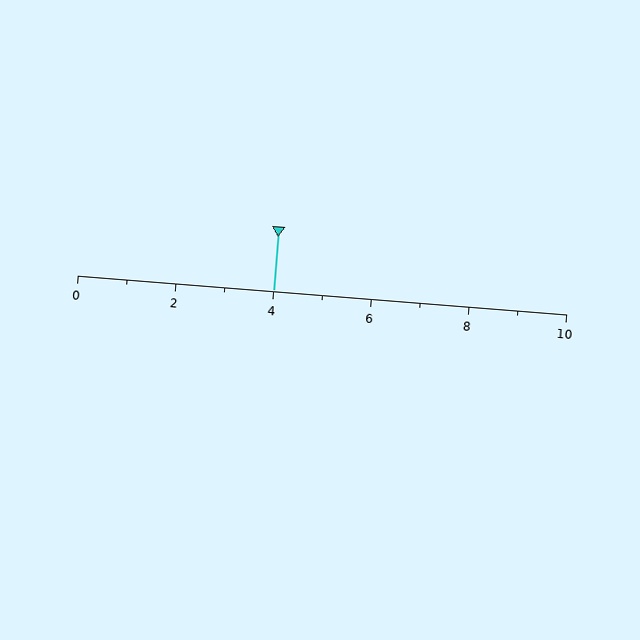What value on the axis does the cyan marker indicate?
The marker indicates approximately 4.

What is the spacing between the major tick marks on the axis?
The major ticks are spaced 2 apart.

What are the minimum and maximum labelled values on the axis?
The axis runs from 0 to 10.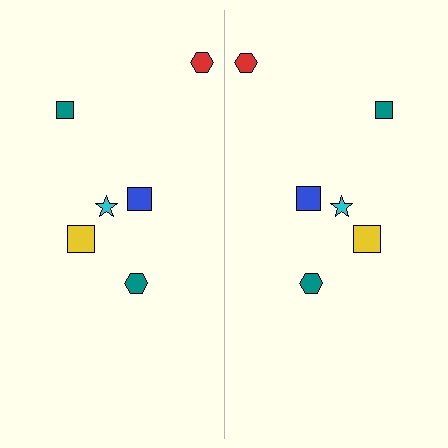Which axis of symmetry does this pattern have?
The pattern has a vertical axis of symmetry running through the center of the image.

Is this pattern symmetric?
Yes, this pattern has bilateral (reflection) symmetry.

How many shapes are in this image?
There are 12 shapes in this image.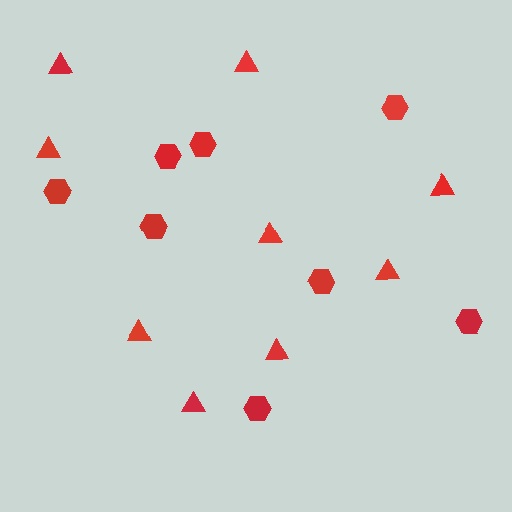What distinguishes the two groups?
There are 2 groups: one group of hexagons (8) and one group of triangles (9).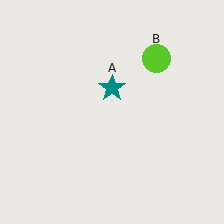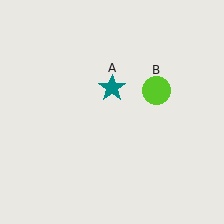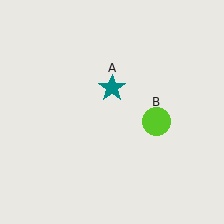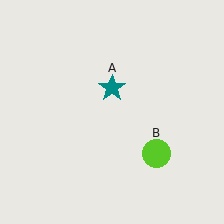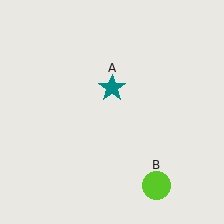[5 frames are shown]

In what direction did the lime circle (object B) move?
The lime circle (object B) moved down.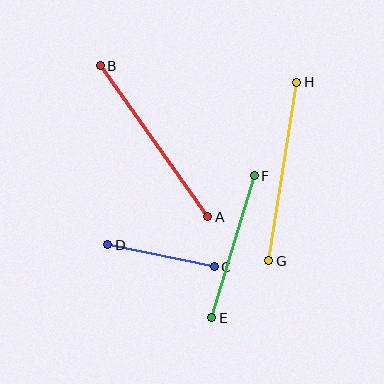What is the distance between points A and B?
The distance is approximately 185 pixels.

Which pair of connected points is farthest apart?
Points A and B are farthest apart.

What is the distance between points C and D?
The distance is approximately 109 pixels.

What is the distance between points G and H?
The distance is approximately 181 pixels.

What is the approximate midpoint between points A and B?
The midpoint is at approximately (154, 141) pixels.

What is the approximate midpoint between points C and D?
The midpoint is at approximately (161, 256) pixels.